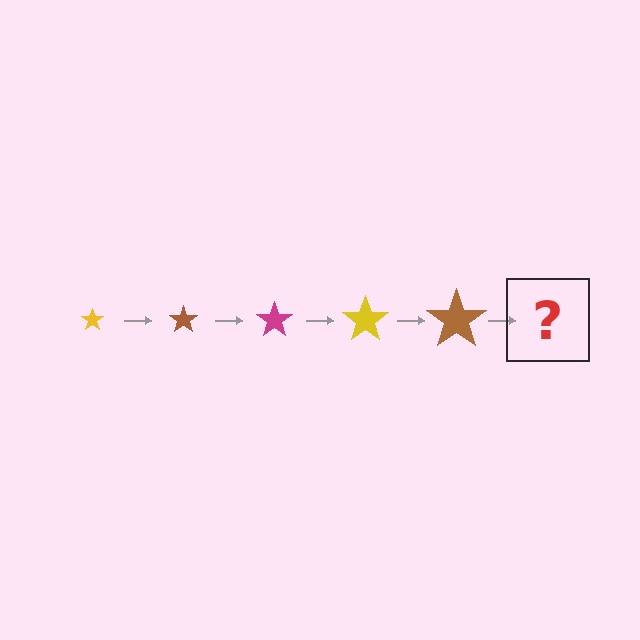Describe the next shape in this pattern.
It should be a magenta star, larger than the previous one.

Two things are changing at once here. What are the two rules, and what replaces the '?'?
The two rules are that the star grows larger each step and the color cycles through yellow, brown, and magenta. The '?' should be a magenta star, larger than the previous one.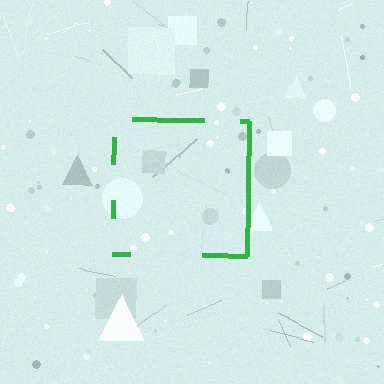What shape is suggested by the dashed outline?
The dashed outline suggests a square.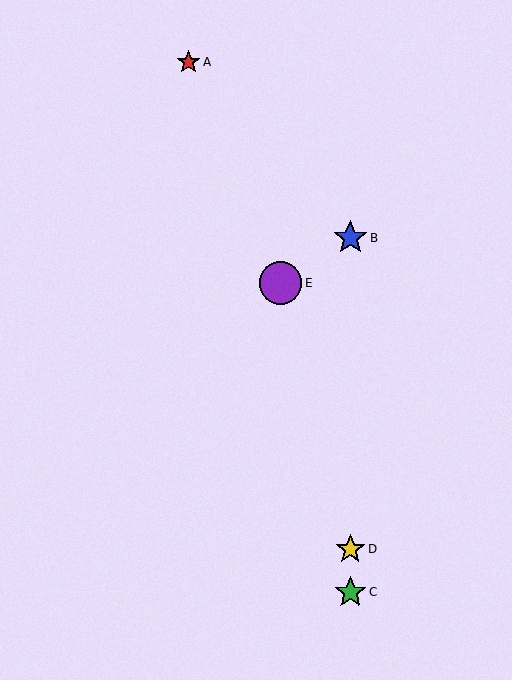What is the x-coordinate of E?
Object E is at x≈281.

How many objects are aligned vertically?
3 objects (B, C, D) are aligned vertically.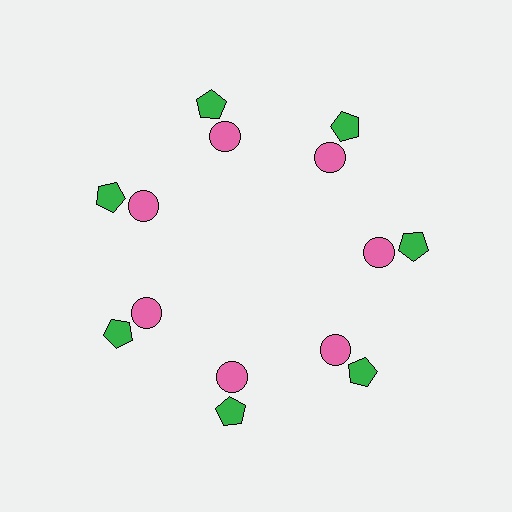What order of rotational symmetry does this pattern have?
This pattern has 7-fold rotational symmetry.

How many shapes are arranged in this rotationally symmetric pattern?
There are 14 shapes, arranged in 7 groups of 2.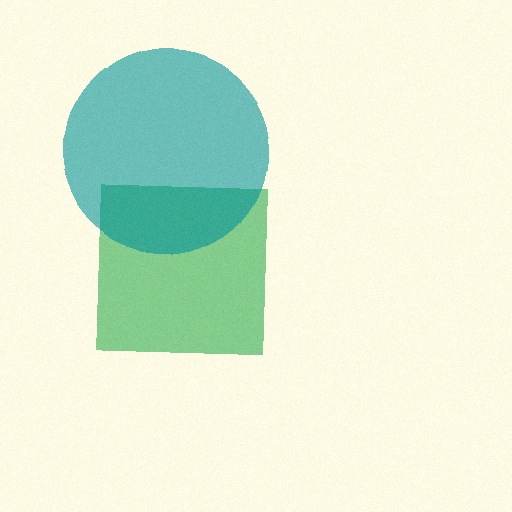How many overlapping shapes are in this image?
There are 2 overlapping shapes in the image.